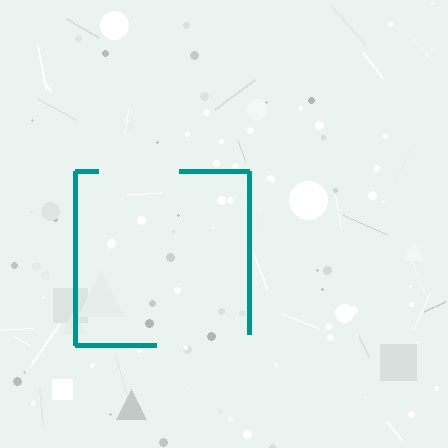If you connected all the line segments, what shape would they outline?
They would outline a square.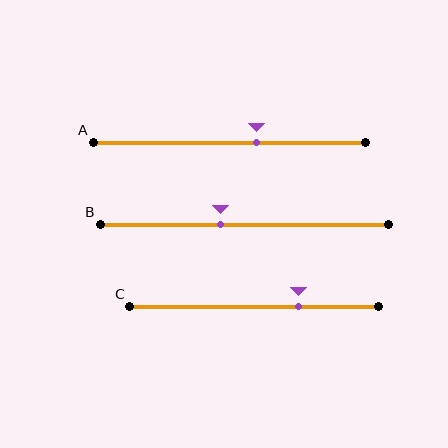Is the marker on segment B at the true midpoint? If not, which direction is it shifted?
No, the marker on segment B is shifted to the left by about 8% of the segment length.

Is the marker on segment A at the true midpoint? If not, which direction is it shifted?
No, the marker on segment A is shifted to the right by about 10% of the segment length.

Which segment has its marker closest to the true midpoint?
Segment B has its marker closest to the true midpoint.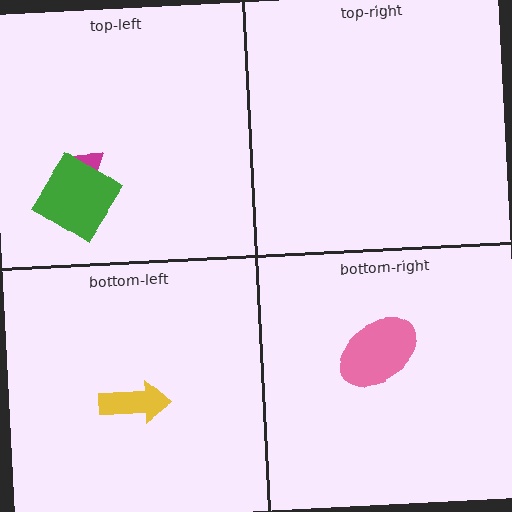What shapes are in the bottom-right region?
The pink ellipse.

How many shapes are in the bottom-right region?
1.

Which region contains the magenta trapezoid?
The top-left region.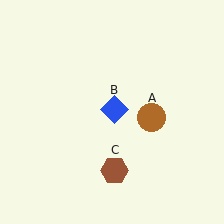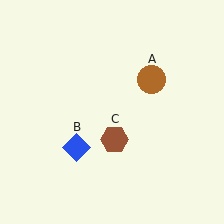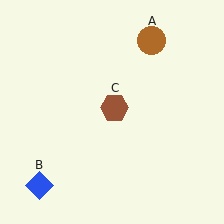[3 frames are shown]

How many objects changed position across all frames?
3 objects changed position: brown circle (object A), blue diamond (object B), brown hexagon (object C).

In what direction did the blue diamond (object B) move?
The blue diamond (object B) moved down and to the left.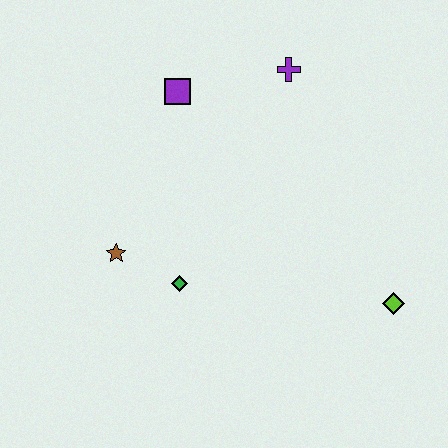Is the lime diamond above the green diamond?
No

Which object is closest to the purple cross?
The purple square is closest to the purple cross.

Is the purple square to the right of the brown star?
Yes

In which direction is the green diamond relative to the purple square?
The green diamond is below the purple square.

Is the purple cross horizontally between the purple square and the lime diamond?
Yes